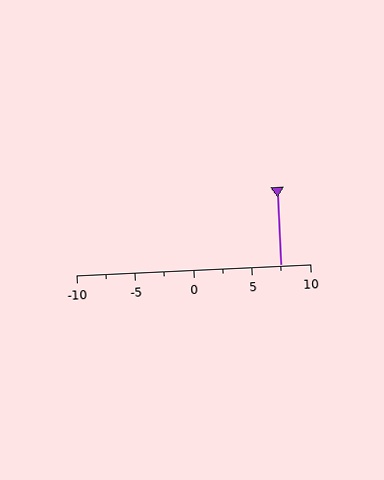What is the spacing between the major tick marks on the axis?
The major ticks are spaced 5 apart.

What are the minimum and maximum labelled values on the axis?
The axis runs from -10 to 10.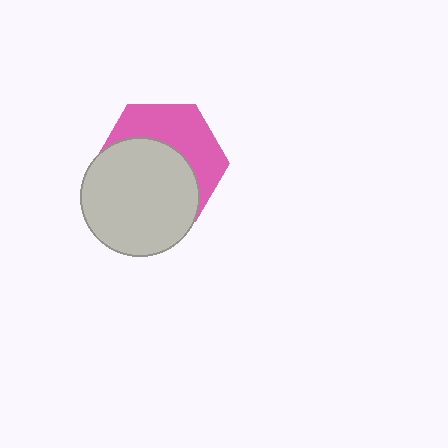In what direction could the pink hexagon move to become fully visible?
The pink hexagon could move up. That would shift it out from behind the light gray circle entirely.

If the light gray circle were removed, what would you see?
You would see the complete pink hexagon.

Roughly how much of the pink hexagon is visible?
A small part of it is visible (roughly 43%).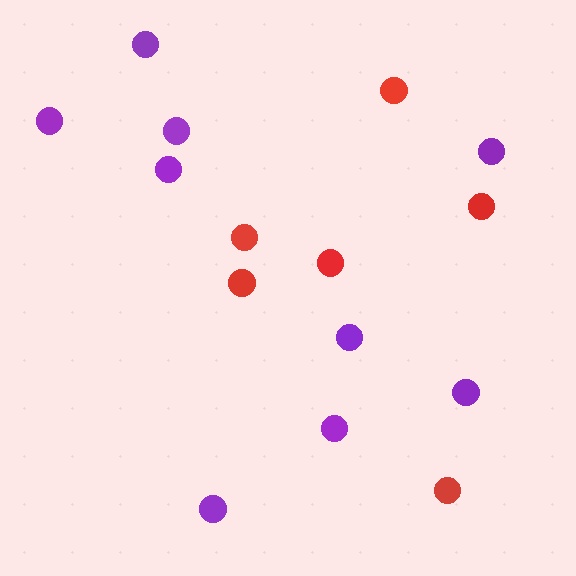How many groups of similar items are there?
There are 2 groups: one group of purple circles (9) and one group of red circles (6).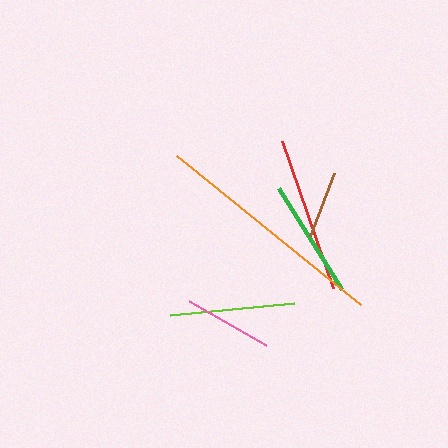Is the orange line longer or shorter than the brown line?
The orange line is longer than the brown line.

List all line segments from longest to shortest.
From longest to shortest: orange, red, lime, green, pink, brown.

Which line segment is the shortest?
The brown line is the shortest at approximately 67 pixels.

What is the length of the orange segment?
The orange segment is approximately 236 pixels long.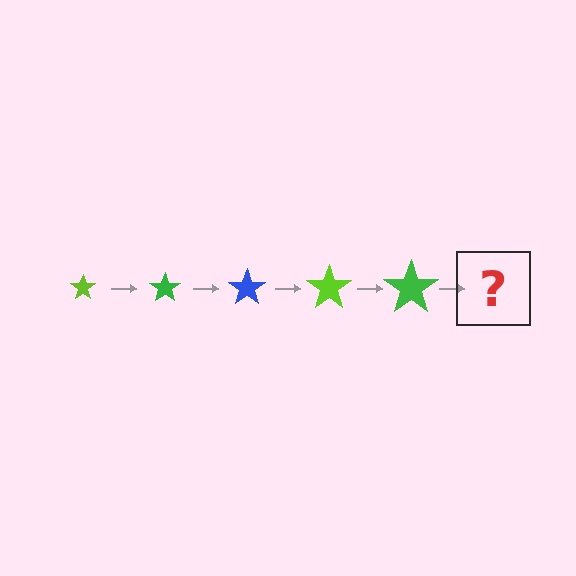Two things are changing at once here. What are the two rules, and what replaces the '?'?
The two rules are that the star grows larger each step and the color cycles through lime, green, and blue. The '?' should be a blue star, larger than the previous one.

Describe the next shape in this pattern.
It should be a blue star, larger than the previous one.